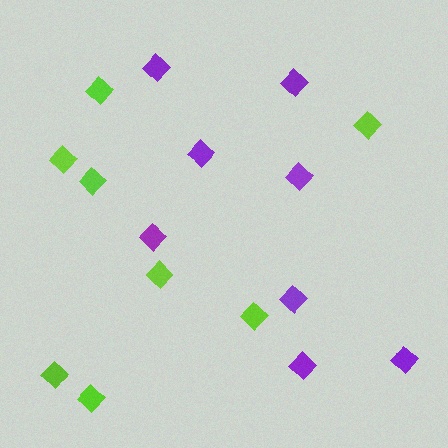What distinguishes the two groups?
There are 2 groups: one group of purple diamonds (8) and one group of lime diamonds (8).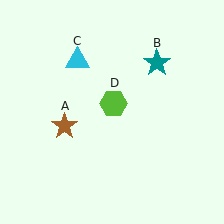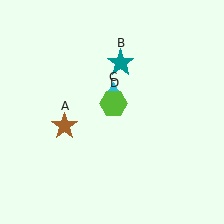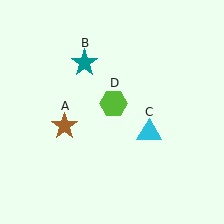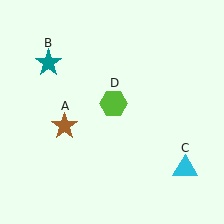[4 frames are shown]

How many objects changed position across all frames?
2 objects changed position: teal star (object B), cyan triangle (object C).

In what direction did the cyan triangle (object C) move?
The cyan triangle (object C) moved down and to the right.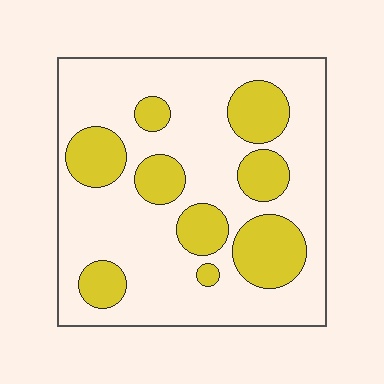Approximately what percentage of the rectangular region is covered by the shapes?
Approximately 30%.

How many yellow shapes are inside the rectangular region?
9.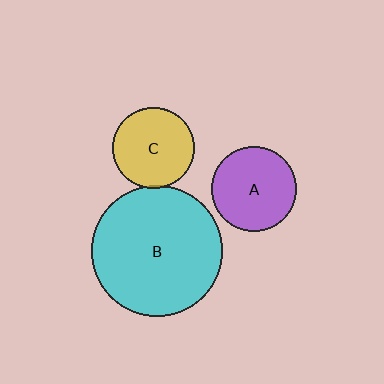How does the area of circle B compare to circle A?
Approximately 2.4 times.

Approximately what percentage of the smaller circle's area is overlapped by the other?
Approximately 5%.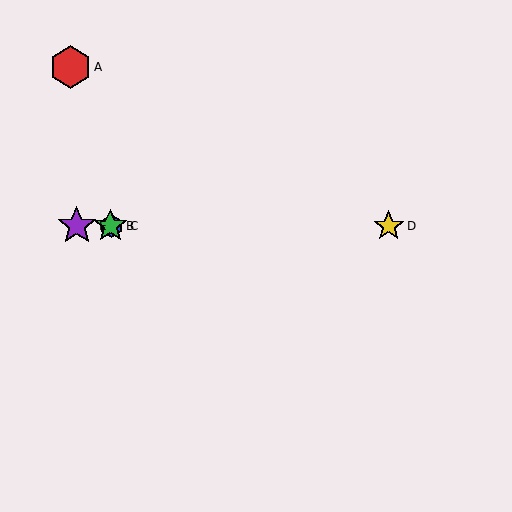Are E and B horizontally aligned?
Yes, both are at y≈226.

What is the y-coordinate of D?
Object D is at y≈226.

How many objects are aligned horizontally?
4 objects (B, C, D, E) are aligned horizontally.